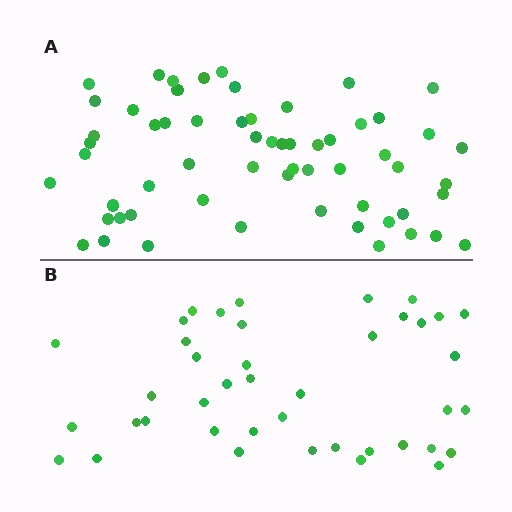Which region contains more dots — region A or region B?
Region A (the top region) has more dots.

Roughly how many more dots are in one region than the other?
Region A has approximately 20 more dots than region B.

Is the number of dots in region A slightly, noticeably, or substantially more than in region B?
Region A has substantially more. The ratio is roughly 1.5 to 1.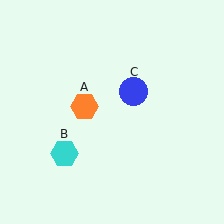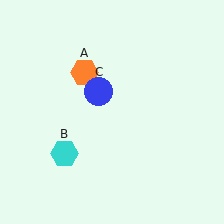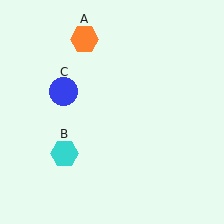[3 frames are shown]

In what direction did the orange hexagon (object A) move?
The orange hexagon (object A) moved up.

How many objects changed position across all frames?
2 objects changed position: orange hexagon (object A), blue circle (object C).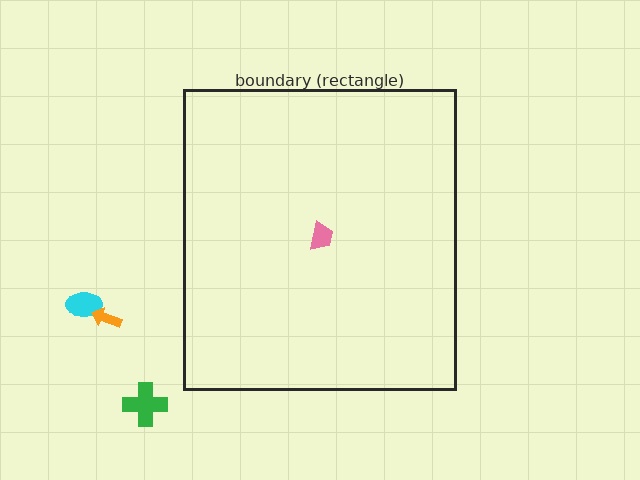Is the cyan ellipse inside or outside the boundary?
Outside.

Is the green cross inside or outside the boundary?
Outside.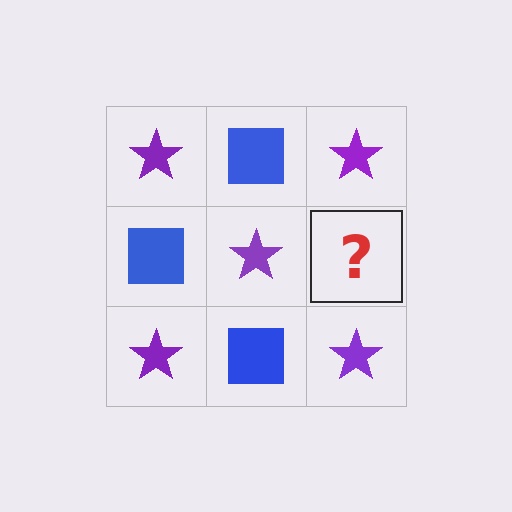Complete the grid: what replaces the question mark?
The question mark should be replaced with a blue square.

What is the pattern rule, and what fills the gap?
The rule is that it alternates purple star and blue square in a checkerboard pattern. The gap should be filled with a blue square.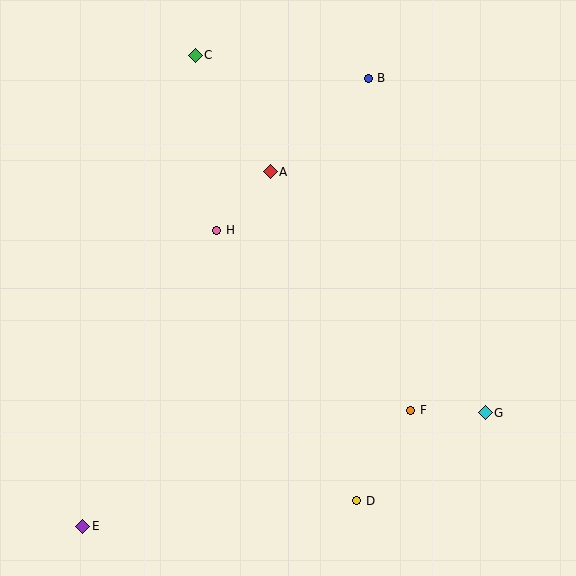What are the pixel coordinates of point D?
Point D is at (357, 501).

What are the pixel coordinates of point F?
Point F is at (411, 410).